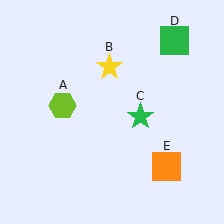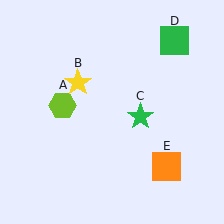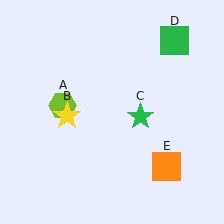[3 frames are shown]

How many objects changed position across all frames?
1 object changed position: yellow star (object B).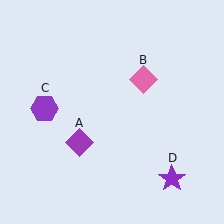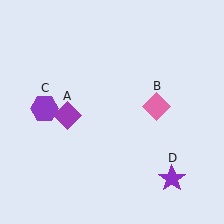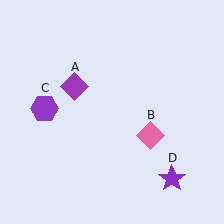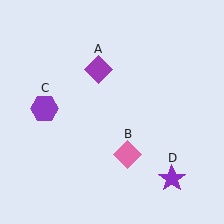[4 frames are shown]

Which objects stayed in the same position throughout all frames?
Purple hexagon (object C) and purple star (object D) remained stationary.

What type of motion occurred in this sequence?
The purple diamond (object A), pink diamond (object B) rotated clockwise around the center of the scene.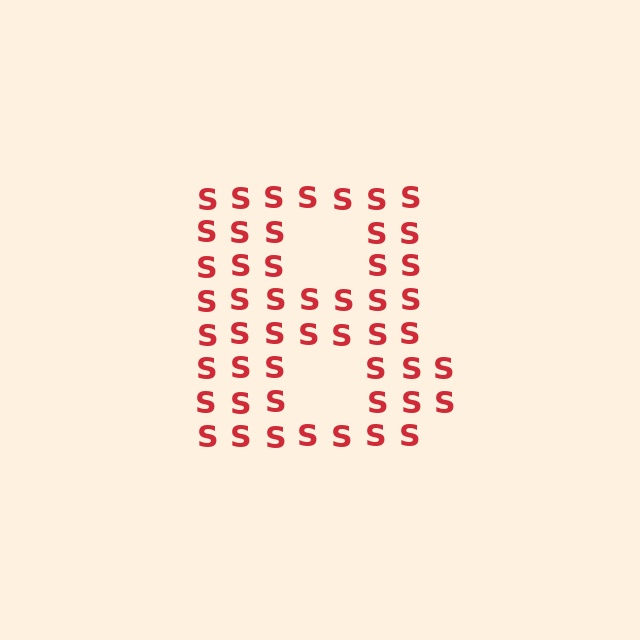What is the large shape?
The large shape is the letter B.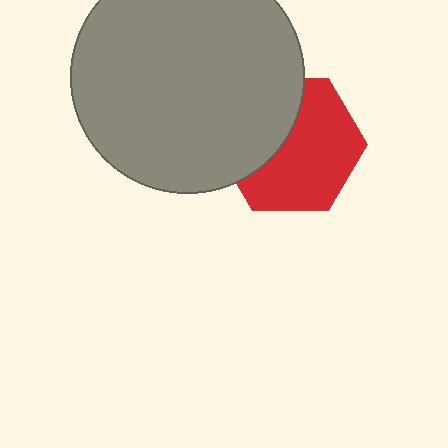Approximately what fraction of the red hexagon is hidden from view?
Roughly 38% of the red hexagon is hidden behind the gray circle.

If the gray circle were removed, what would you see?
You would see the complete red hexagon.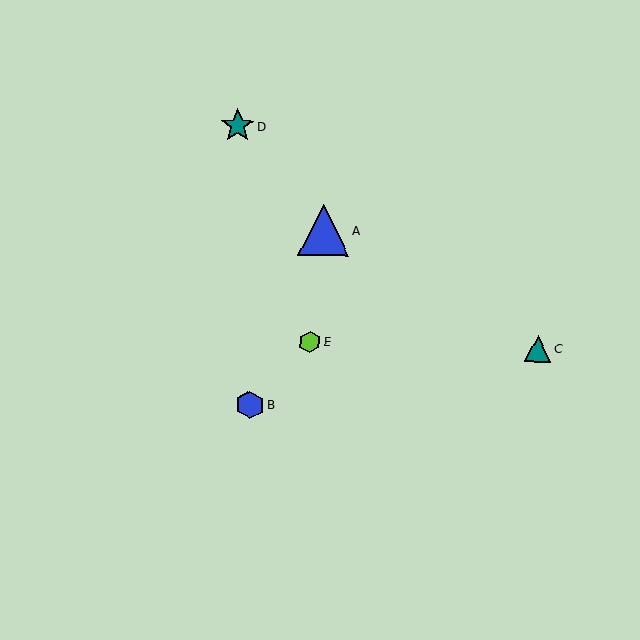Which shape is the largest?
The blue triangle (labeled A) is the largest.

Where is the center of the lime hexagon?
The center of the lime hexagon is at (310, 342).